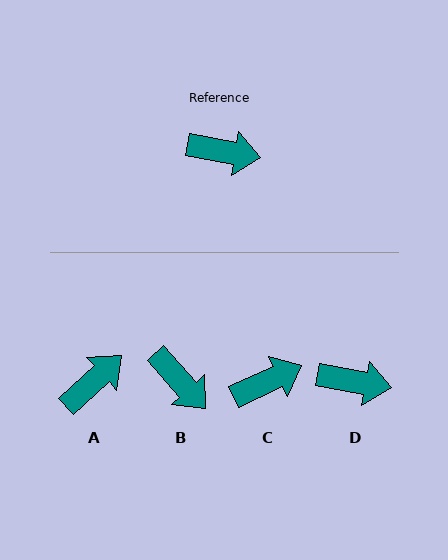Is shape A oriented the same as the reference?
No, it is off by about 52 degrees.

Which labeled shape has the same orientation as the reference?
D.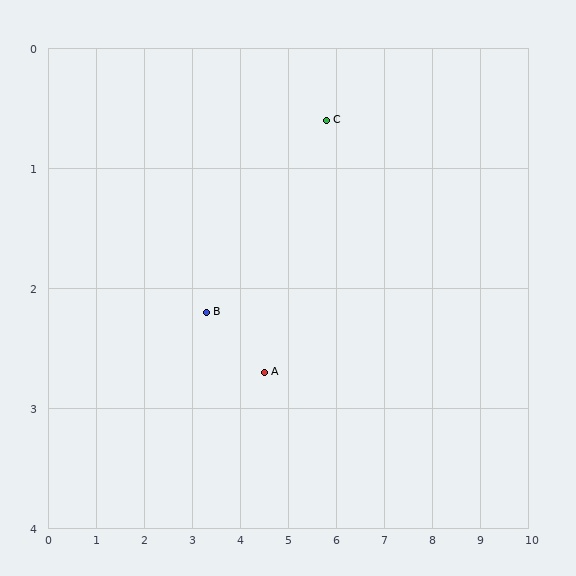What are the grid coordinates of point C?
Point C is at approximately (5.8, 0.6).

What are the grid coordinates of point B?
Point B is at approximately (3.3, 2.2).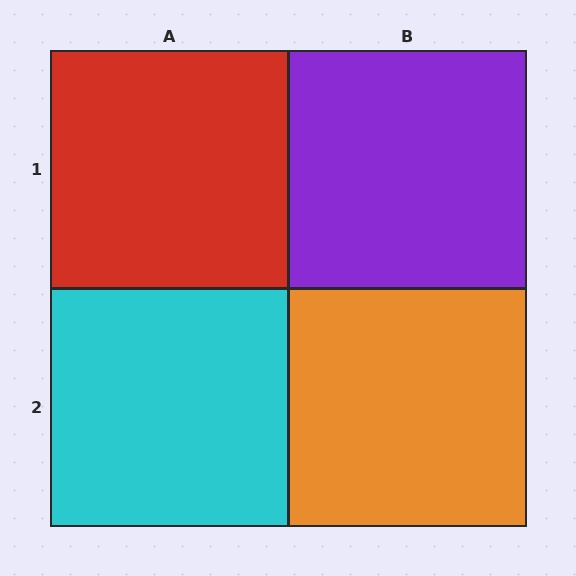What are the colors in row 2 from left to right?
Cyan, orange.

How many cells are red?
1 cell is red.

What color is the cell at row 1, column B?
Purple.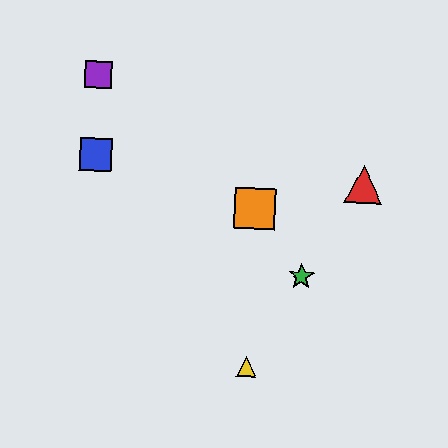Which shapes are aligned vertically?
The yellow triangle, the orange square are aligned vertically.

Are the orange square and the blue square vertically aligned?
No, the orange square is at x≈255 and the blue square is at x≈96.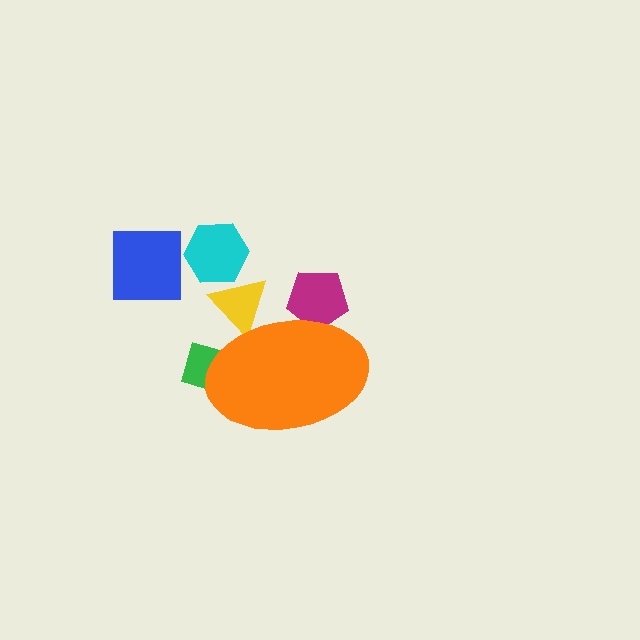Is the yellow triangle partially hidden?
Yes, the yellow triangle is partially hidden behind the orange ellipse.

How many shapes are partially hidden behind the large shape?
3 shapes are partially hidden.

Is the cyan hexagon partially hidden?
No, the cyan hexagon is fully visible.